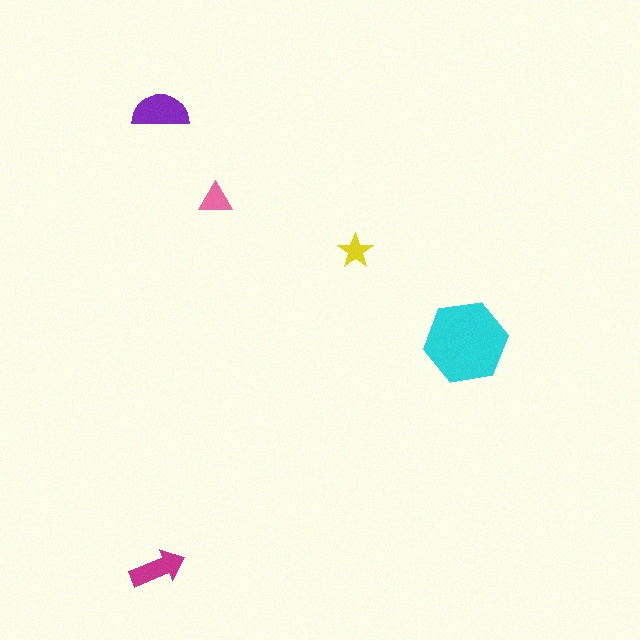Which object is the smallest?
The yellow star.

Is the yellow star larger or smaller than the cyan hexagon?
Smaller.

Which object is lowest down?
The magenta arrow is bottommost.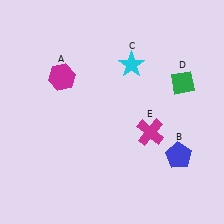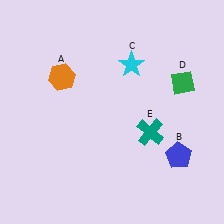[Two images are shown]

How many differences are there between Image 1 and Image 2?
There are 2 differences between the two images.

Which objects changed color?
A changed from magenta to orange. E changed from magenta to teal.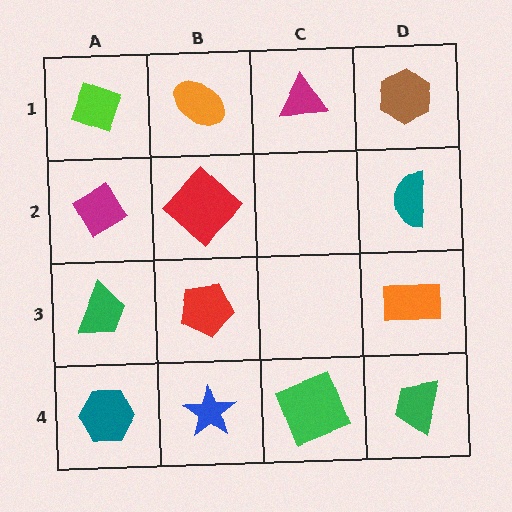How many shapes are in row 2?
3 shapes.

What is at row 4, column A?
A teal hexagon.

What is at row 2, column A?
A magenta diamond.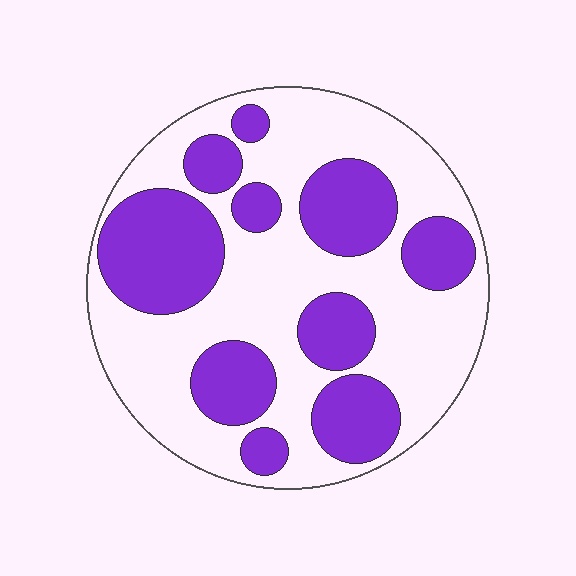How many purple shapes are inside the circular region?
10.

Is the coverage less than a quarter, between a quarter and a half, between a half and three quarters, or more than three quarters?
Between a quarter and a half.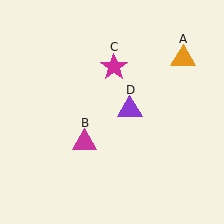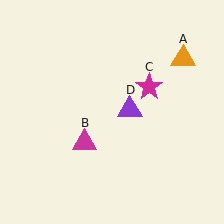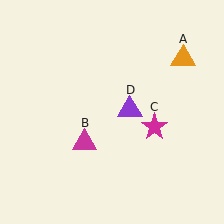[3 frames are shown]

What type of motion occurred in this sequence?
The magenta star (object C) rotated clockwise around the center of the scene.